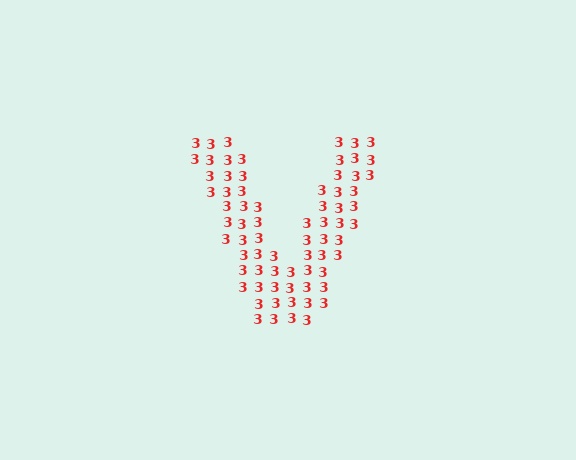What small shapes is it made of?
It is made of small digit 3's.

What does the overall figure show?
The overall figure shows the letter V.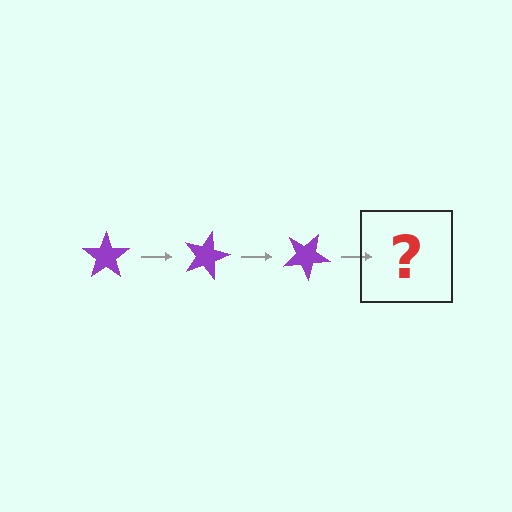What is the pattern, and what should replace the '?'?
The pattern is that the star rotates 15 degrees each step. The '?' should be a purple star rotated 45 degrees.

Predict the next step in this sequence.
The next step is a purple star rotated 45 degrees.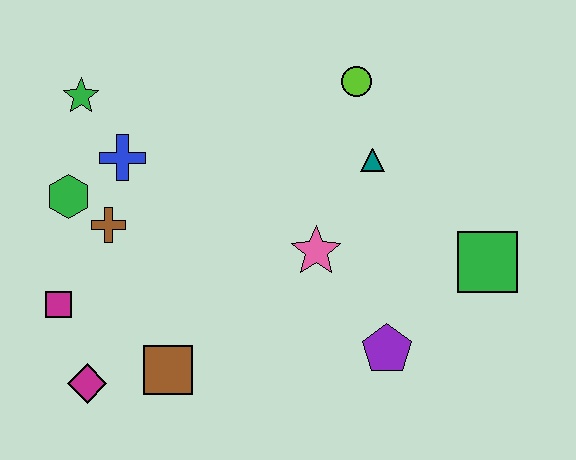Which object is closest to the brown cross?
The green hexagon is closest to the brown cross.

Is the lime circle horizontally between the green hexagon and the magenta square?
No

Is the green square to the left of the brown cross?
No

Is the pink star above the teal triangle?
No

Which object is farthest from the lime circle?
The magenta diamond is farthest from the lime circle.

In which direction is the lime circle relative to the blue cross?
The lime circle is to the right of the blue cross.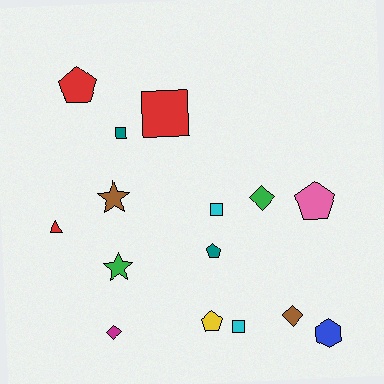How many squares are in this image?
There are 4 squares.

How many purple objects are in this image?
There are no purple objects.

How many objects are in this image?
There are 15 objects.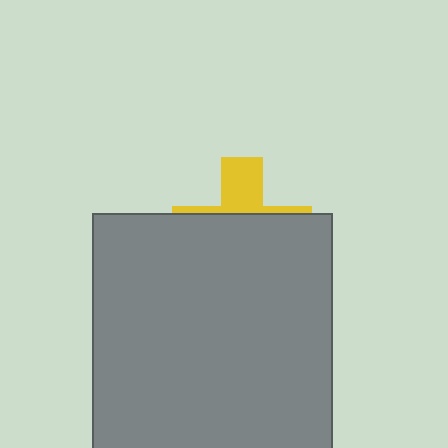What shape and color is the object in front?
The object in front is a gray square.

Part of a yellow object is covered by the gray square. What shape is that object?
It is a cross.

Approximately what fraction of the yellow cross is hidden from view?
Roughly 69% of the yellow cross is hidden behind the gray square.